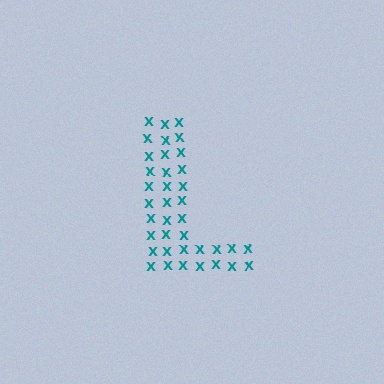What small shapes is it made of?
It is made of small letter X's.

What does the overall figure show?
The overall figure shows the letter L.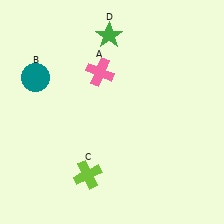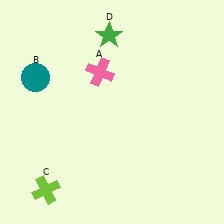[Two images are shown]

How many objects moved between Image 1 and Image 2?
1 object moved between the two images.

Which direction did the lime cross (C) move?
The lime cross (C) moved left.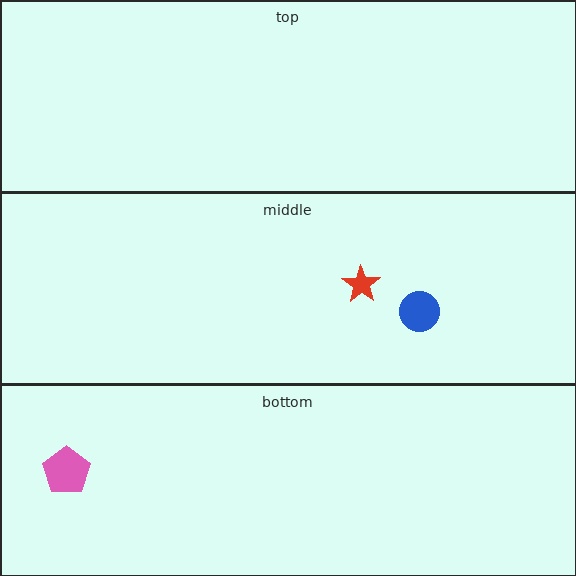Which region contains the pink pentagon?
The bottom region.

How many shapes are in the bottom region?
1.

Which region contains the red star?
The middle region.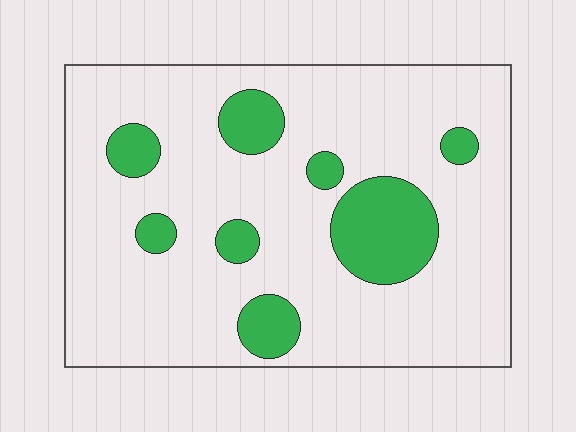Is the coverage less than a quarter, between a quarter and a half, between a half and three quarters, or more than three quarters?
Less than a quarter.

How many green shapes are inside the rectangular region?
8.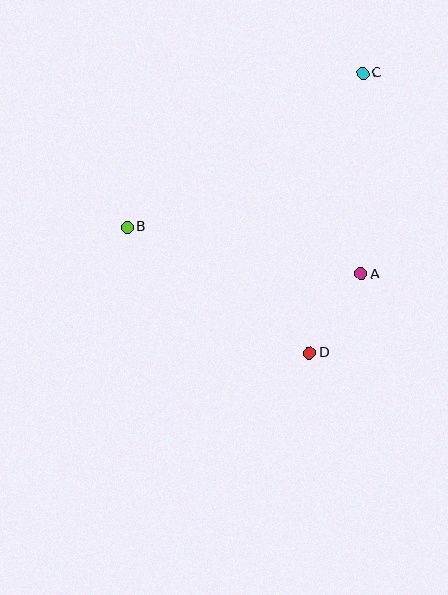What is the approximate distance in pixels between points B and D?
The distance between B and D is approximately 221 pixels.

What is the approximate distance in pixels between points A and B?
The distance between A and B is approximately 238 pixels.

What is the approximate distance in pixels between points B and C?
The distance between B and C is approximately 281 pixels.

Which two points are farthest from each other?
Points C and D are farthest from each other.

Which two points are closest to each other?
Points A and D are closest to each other.